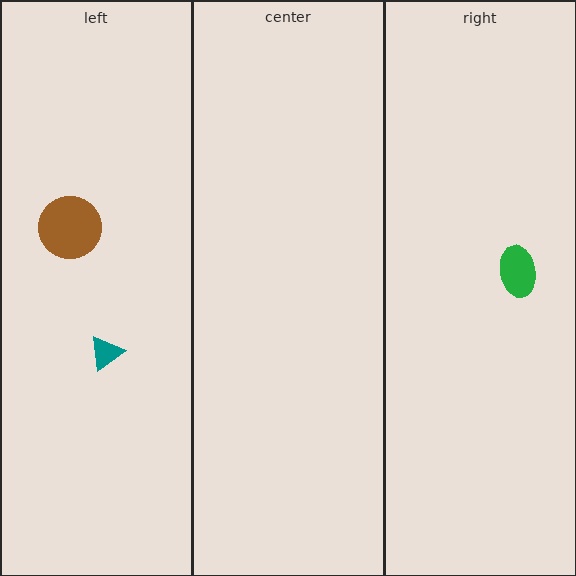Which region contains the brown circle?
The left region.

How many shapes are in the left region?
2.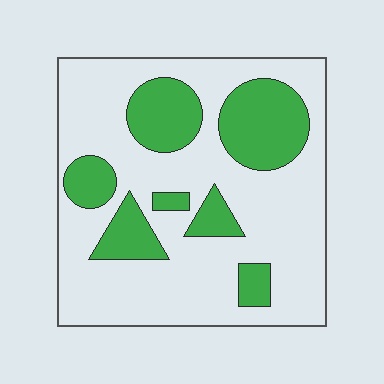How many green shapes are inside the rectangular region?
7.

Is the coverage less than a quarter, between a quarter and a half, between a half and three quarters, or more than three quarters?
Between a quarter and a half.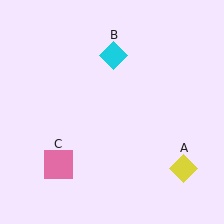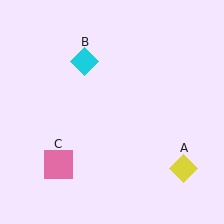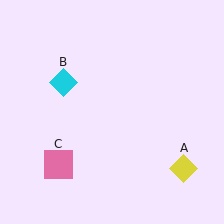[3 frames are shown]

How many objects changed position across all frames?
1 object changed position: cyan diamond (object B).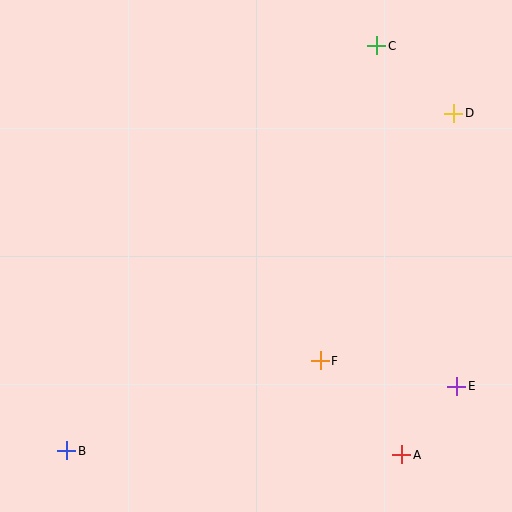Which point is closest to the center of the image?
Point F at (320, 361) is closest to the center.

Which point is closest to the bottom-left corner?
Point B is closest to the bottom-left corner.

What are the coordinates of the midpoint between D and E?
The midpoint between D and E is at (455, 250).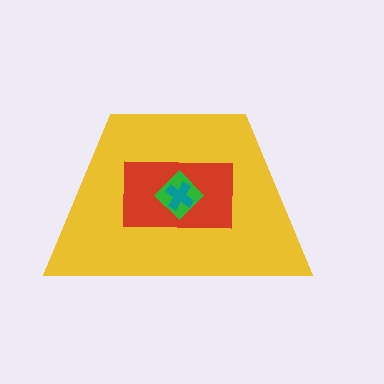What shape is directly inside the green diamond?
The teal cross.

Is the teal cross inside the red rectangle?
Yes.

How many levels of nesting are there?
4.